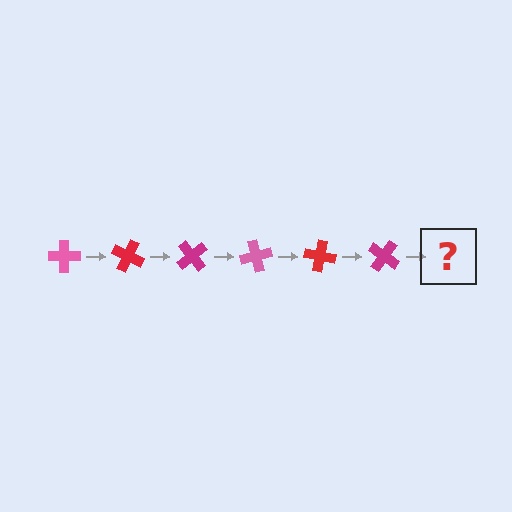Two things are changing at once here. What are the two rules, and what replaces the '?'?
The two rules are that it rotates 25 degrees each step and the color cycles through pink, red, and magenta. The '?' should be a pink cross, rotated 150 degrees from the start.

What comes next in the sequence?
The next element should be a pink cross, rotated 150 degrees from the start.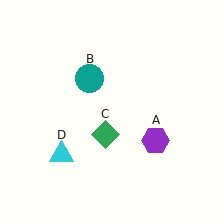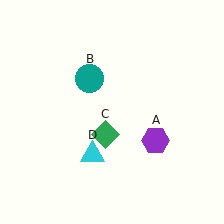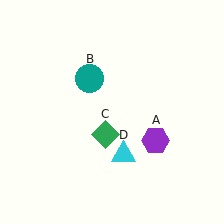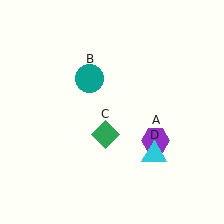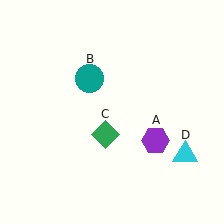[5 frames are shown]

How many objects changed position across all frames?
1 object changed position: cyan triangle (object D).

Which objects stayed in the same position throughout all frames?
Purple hexagon (object A) and teal circle (object B) and green diamond (object C) remained stationary.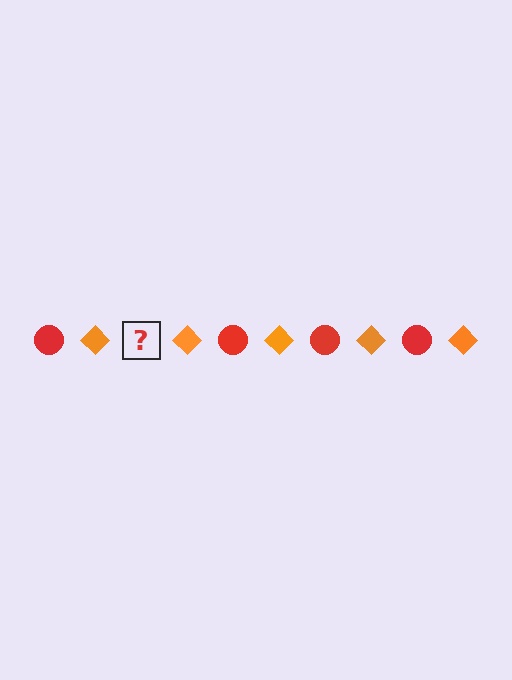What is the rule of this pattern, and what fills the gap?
The rule is that the pattern alternates between red circle and orange diamond. The gap should be filled with a red circle.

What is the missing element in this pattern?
The missing element is a red circle.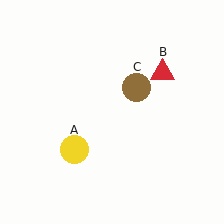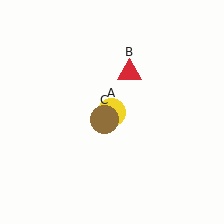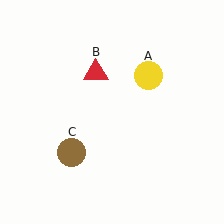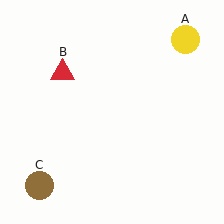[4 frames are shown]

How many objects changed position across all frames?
3 objects changed position: yellow circle (object A), red triangle (object B), brown circle (object C).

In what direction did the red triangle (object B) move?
The red triangle (object B) moved left.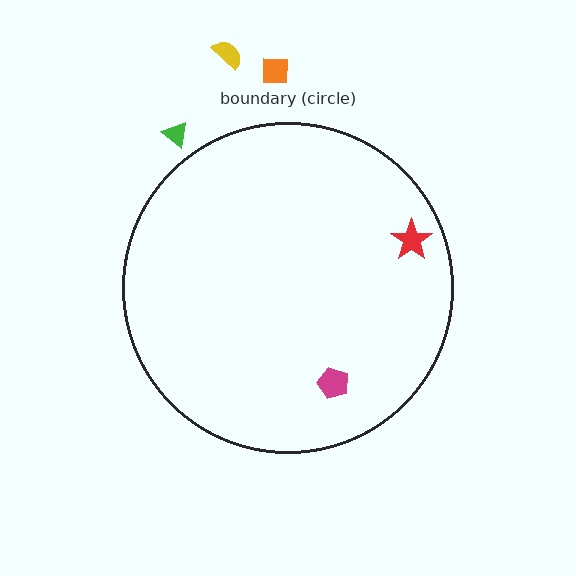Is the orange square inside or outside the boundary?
Outside.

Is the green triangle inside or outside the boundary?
Outside.